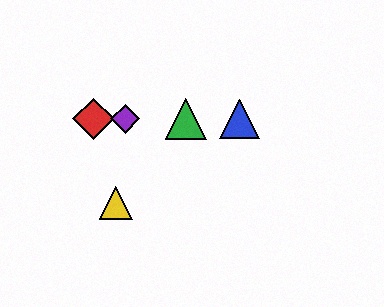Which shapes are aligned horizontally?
The red diamond, the blue triangle, the green triangle, the purple diamond are aligned horizontally.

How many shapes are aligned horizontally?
4 shapes (the red diamond, the blue triangle, the green triangle, the purple diamond) are aligned horizontally.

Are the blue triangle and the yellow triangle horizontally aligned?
No, the blue triangle is at y≈119 and the yellow triangle is at y≈202.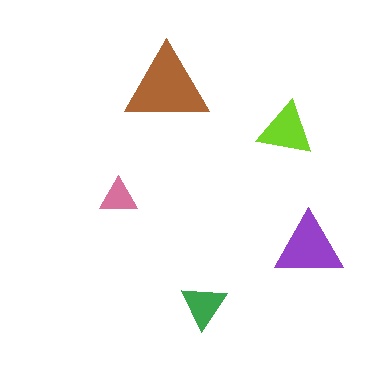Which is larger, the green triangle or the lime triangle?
The lime one.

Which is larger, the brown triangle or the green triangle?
The brown one.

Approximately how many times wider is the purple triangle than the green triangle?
About 1.5 times wider.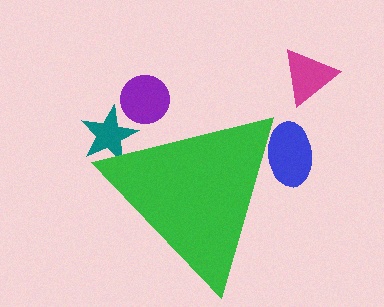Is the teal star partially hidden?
Yes, the teal star is partially hidden behind the green triangle.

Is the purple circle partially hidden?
Yes, the purple circle is partially hidden behind the green triangle.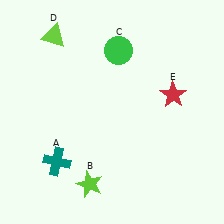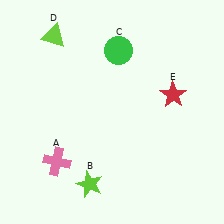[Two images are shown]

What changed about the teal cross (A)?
In Image 1, A is teal. In Image 2, it changed to pink.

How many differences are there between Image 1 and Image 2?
There is 1 difference between the two images.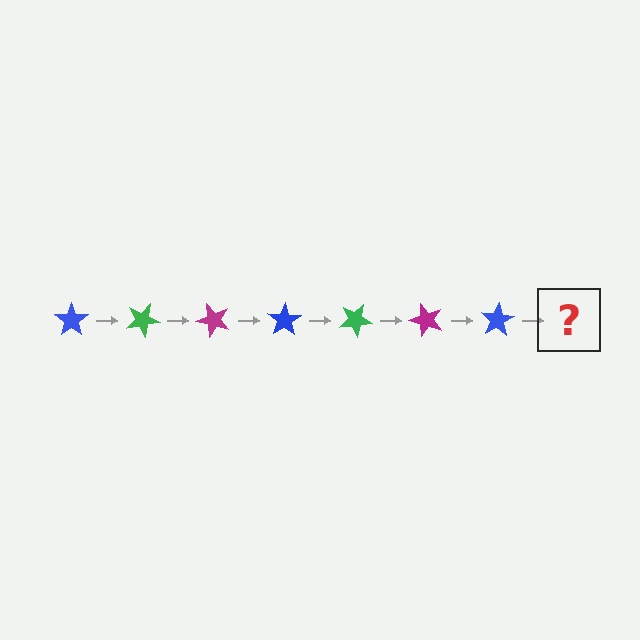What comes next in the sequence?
The next element should be a green star, rotated 175 degrees from the start.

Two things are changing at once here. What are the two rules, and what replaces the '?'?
The two rules are that it rotates 25 degrees each step and the color cycles through blue, green, and magenta. The '?' should be a green star, rotated 175 degrees from the start.